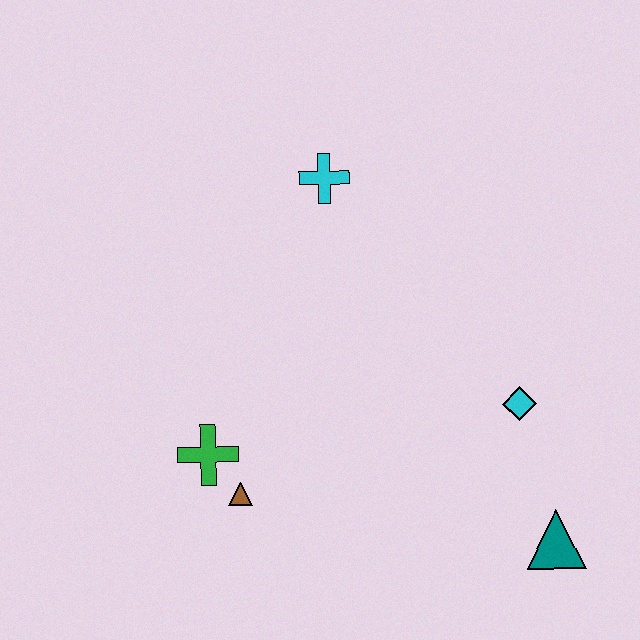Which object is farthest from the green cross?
The teal triangle is farthest from the green cross.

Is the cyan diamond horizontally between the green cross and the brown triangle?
No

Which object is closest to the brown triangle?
The green cross is closest to the brown triangle.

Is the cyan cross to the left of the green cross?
No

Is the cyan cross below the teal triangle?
No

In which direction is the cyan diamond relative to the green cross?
The cyan diamond is to the right of the green cross.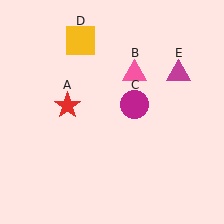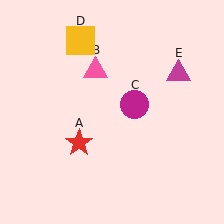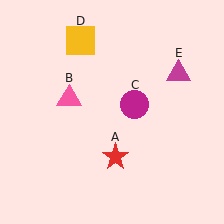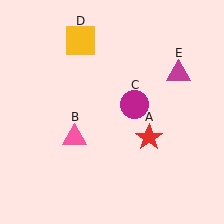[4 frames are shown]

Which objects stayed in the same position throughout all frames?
Magenta circle (object C) and yellow square (object D) and magenta triangle (object E) remained stationary.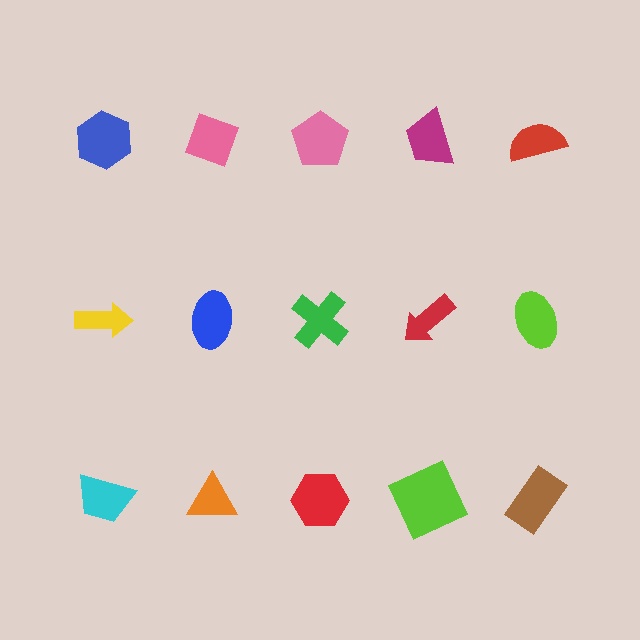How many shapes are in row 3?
5 shapes.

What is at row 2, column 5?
A lime ellipse.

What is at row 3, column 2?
An orange triangle.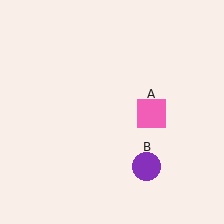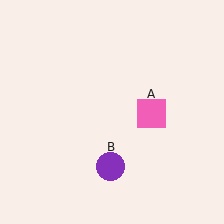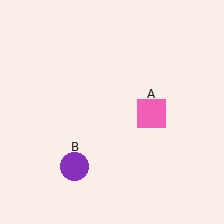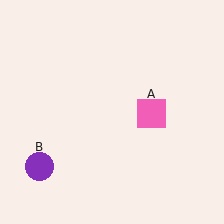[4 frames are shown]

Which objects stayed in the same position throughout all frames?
Pink square (object A) remained stationary.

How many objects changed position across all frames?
1 object changed position: purple circle (object B).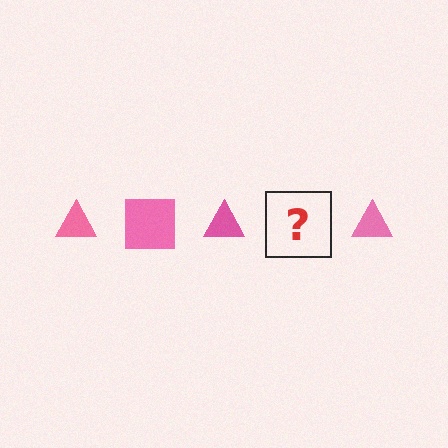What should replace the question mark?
The question mark should be replaced with a pink square.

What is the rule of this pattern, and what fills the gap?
The rule is that the pattern cycles through triangle, square shapes in pink. The gap should be filled with a pink square.